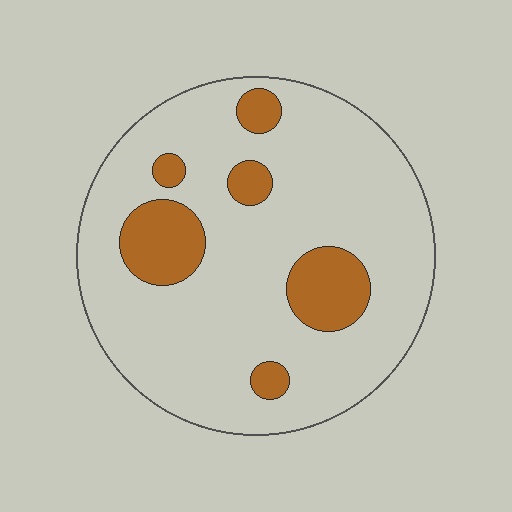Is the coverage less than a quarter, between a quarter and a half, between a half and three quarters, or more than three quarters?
Less than a quarter.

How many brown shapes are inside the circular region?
6.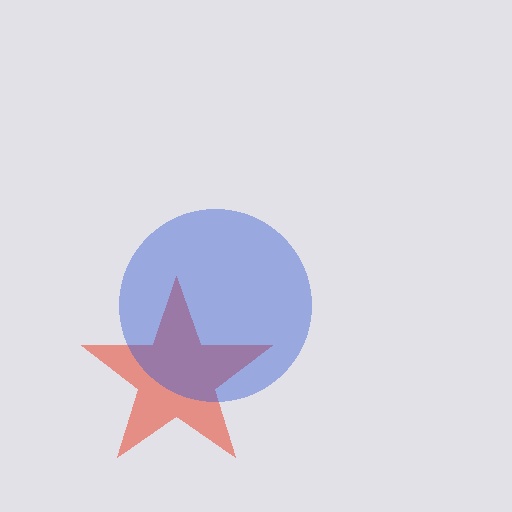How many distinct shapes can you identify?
There are 2 distinct shapes: a red star, a blue circle.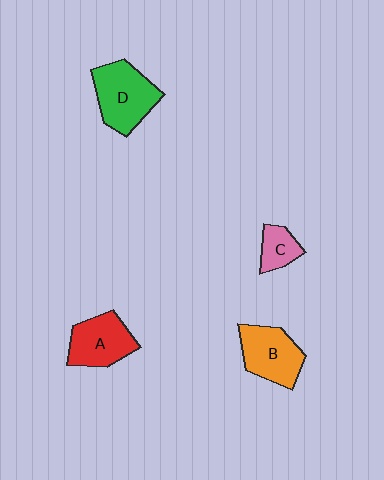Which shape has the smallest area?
Shape C (pink).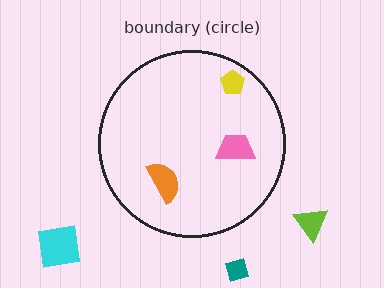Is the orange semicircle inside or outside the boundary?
Inside.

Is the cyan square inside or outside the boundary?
Outside.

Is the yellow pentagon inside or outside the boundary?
Inside.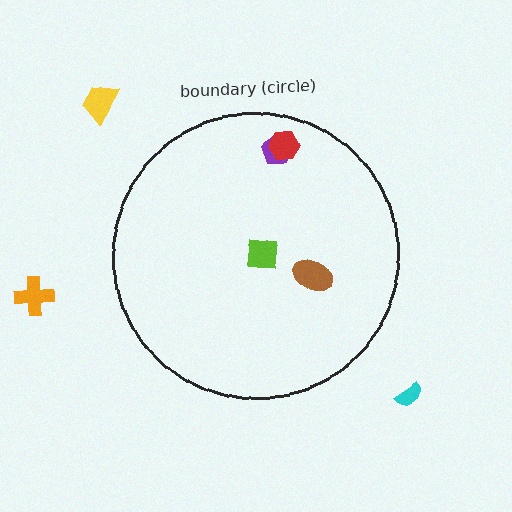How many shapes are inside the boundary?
4 inside, 3 outside.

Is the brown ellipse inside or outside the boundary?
Inside.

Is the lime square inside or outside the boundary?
Inside.